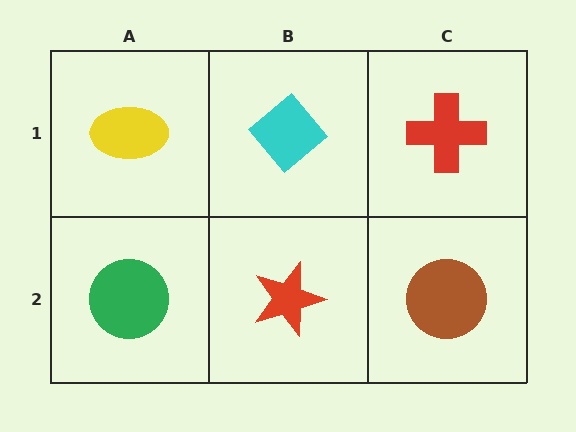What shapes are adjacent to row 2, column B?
A cyan diamond (row 1, column B), a green circle (row 2, column A), a brown circle (row 2, column C).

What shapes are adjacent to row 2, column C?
A red cross (row 1, column C), a red star (row 2, column B).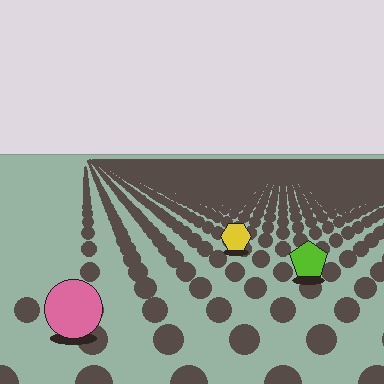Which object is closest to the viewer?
The pink circle is closest. The texture marks near it are larger and more spread out.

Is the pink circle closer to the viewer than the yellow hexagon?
Yes. The pink circle is closer — you can tell from the texture gradient: the ground texture is coarser near it.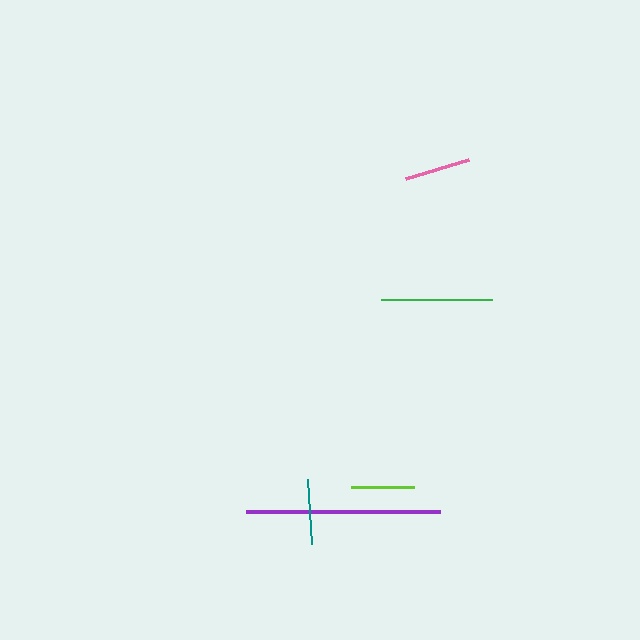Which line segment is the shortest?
The lime line is the shortest at approximately 63 pixels.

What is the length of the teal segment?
The teal segment is approximately 65 pixels long.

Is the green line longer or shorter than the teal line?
The green line is longer than the teal line.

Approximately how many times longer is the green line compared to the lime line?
The green line is approximately 1.8 times the length of the lime line.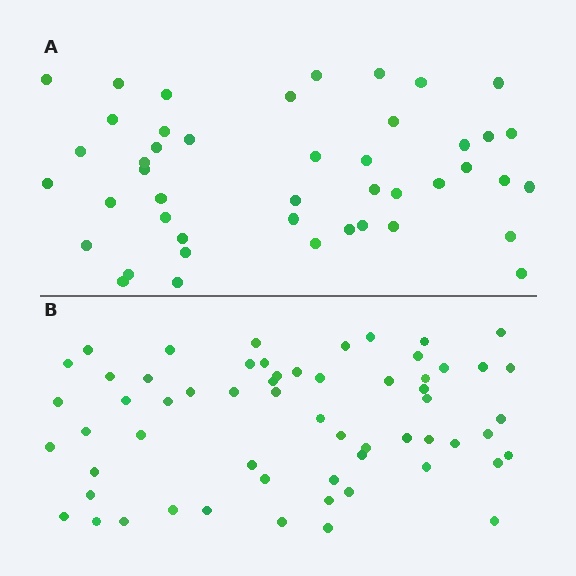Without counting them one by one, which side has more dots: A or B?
Region B (the bottom region) has more dots.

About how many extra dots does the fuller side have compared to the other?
Region B has approximately 15 more dots than region A.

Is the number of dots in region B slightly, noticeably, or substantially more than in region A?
Region B has noticeably more, but not dramatically so. The ratio is roughly 1.3 to 1.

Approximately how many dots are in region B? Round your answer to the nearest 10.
About 60 dots.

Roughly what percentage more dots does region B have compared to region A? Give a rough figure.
About 35% more.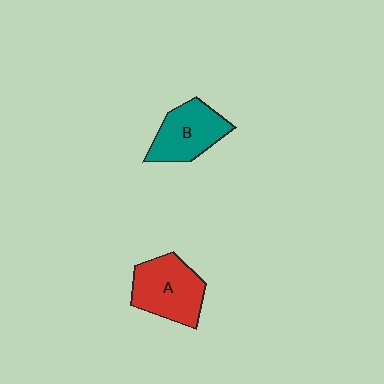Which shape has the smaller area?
Shape B (teal).